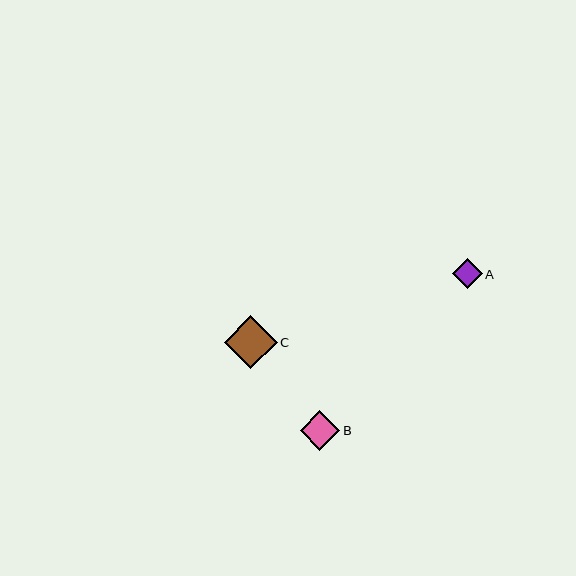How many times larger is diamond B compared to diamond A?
Diamond B is approximately 1.3 times the size of diamond A.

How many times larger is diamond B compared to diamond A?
Diamond B is approximately 1.3 times the size of diamond A.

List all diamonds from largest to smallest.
From largest to smallest: C, B, A.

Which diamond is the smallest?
Diamond A is the smallest with a size of approximately 29 pixels.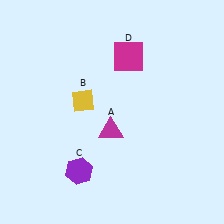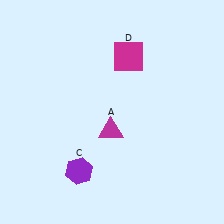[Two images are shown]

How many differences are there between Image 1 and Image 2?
There is 1 difference between the two images.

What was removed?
The yellow diamond (B) was removed in Image 2.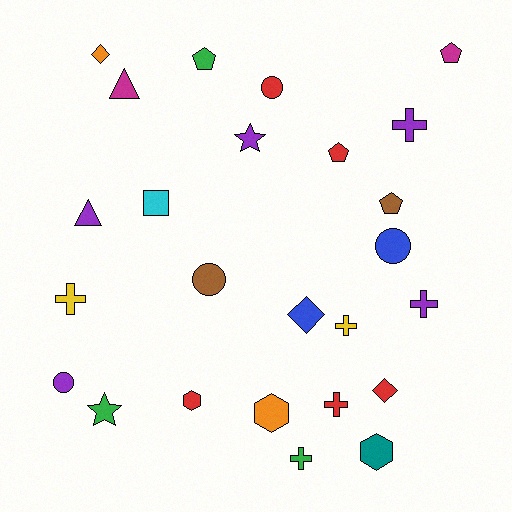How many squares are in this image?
There is 1 square.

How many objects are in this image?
There are 25 objects.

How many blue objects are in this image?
There are 2 blue objects.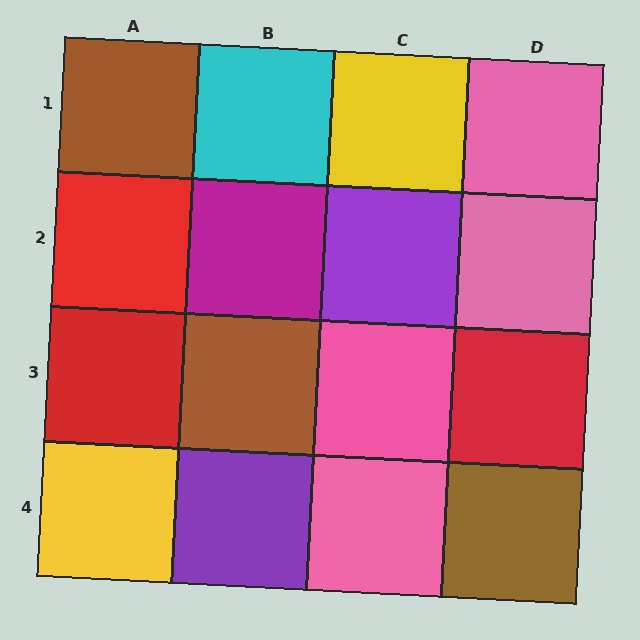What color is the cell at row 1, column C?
Yellow.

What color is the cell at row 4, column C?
Pink.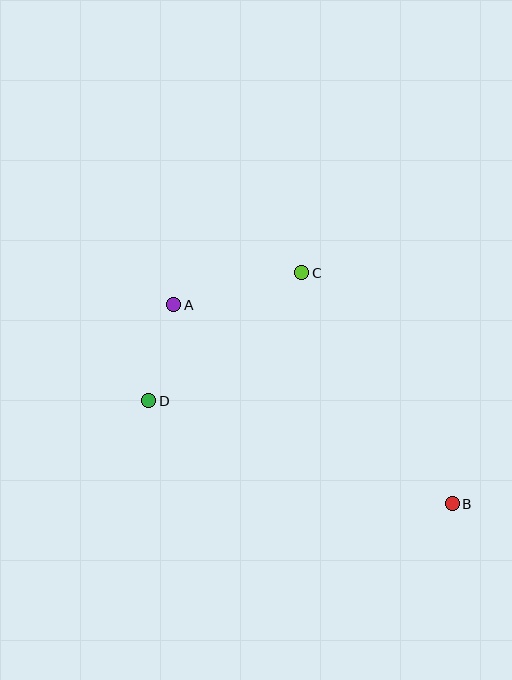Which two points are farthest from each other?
Points A and B are farthest from each other.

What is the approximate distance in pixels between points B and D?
The distance between B and D is approximately 320 pixels.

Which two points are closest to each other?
Points A and D are closest to each other.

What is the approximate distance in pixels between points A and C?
The distance between A and C is approximately 132 pixels.